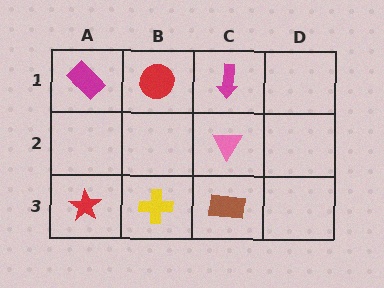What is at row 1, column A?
A magenta rectangle.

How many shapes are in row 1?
3 shapes.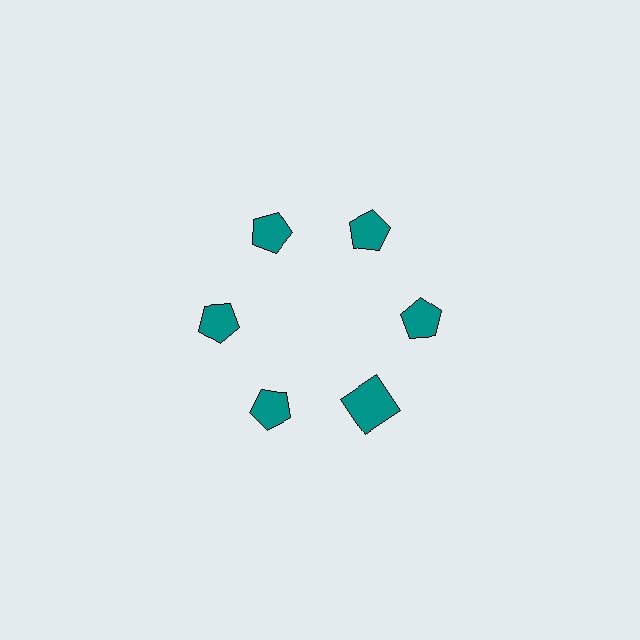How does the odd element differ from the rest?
It has a different shape: square instead of pentagon.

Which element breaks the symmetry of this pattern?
The teal square at roughly the 5 o'clock position breaks the symmetry. All other shapes are teal pentagons.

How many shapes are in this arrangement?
There are 6 shapes arranged in a ring pattern.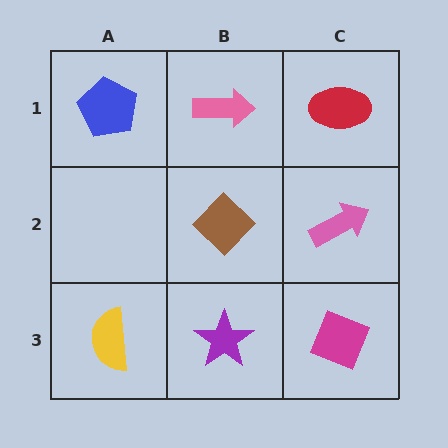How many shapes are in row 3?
3 shapes.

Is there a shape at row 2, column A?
No, that cell is empty.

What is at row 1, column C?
A red ellipse.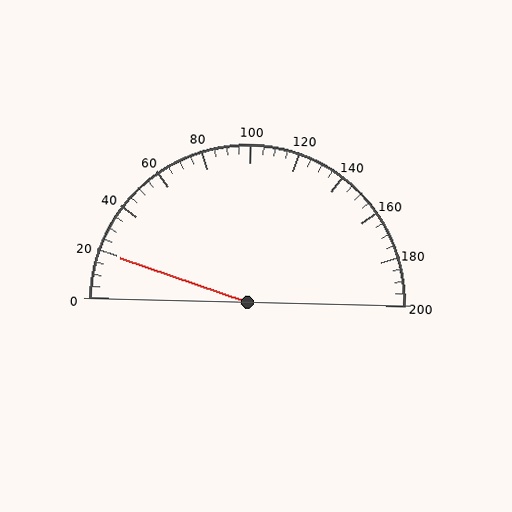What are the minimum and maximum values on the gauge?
The gauge ranges from 0 to 200.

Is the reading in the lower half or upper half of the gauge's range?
The reading is in the lower half of the range (0 to 200).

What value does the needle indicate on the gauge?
The needle indicates approximately 20.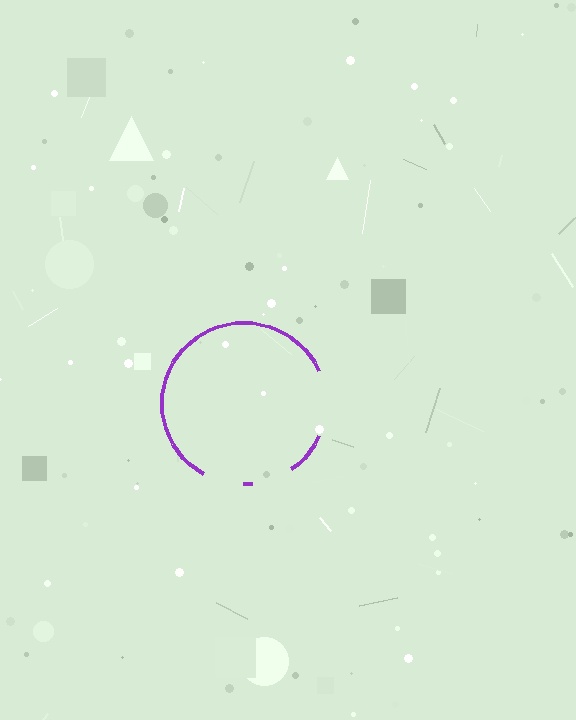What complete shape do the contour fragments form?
The contour fragments form a circle.